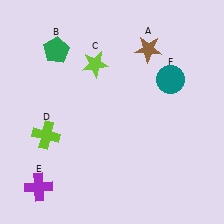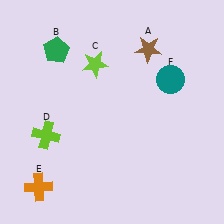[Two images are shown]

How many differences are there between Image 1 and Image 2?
There is 1 difference between the two images.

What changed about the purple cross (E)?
In Image 1, E is purple. In Image 2, it changed to orange.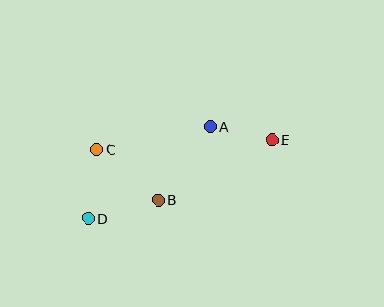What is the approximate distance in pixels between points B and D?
The distance between B and D is approximately 73 pixels.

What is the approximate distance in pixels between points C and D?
The distance between C and D is approximately 70 pixels.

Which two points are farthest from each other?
Points D and E are farthest from each other.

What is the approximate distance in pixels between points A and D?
The distance between A and D is approximately 153 pixels.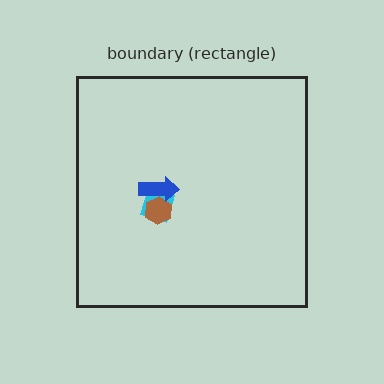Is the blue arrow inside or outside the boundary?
Inside.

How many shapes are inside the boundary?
3 inside, 0 outside.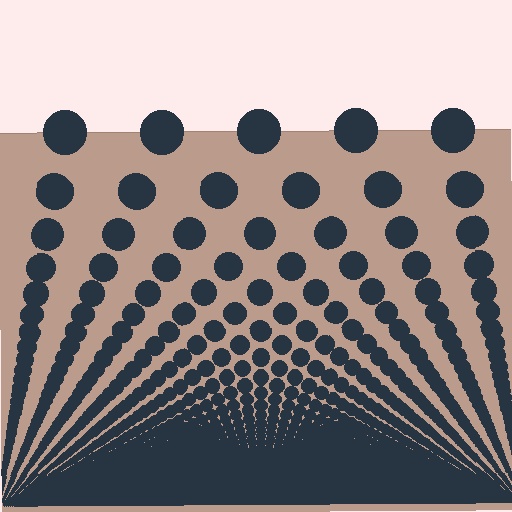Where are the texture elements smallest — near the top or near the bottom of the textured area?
Near the bottom.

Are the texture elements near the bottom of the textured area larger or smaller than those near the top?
Smaller. The gradient is inverted — elements near the bottom are smaller and denser.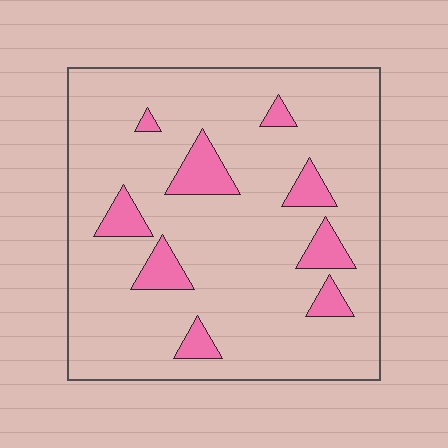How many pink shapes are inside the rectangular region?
9.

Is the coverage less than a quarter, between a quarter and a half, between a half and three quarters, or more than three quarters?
Less than a quarter.